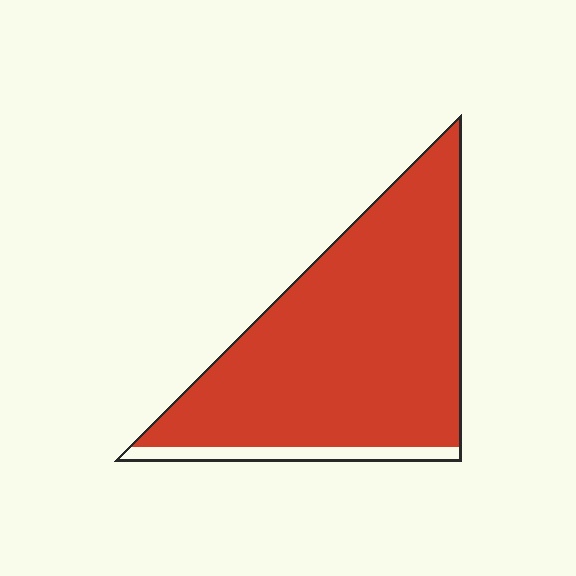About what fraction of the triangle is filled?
About nine tenths (9/10).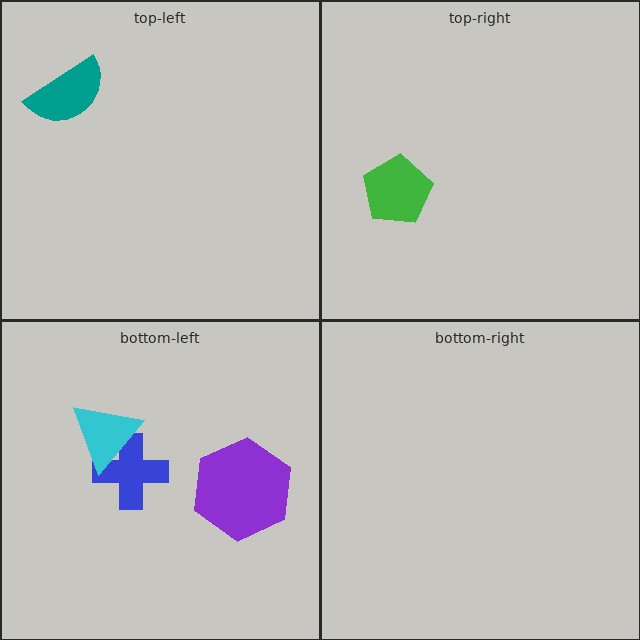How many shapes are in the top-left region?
1.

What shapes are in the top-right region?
The green pentagon.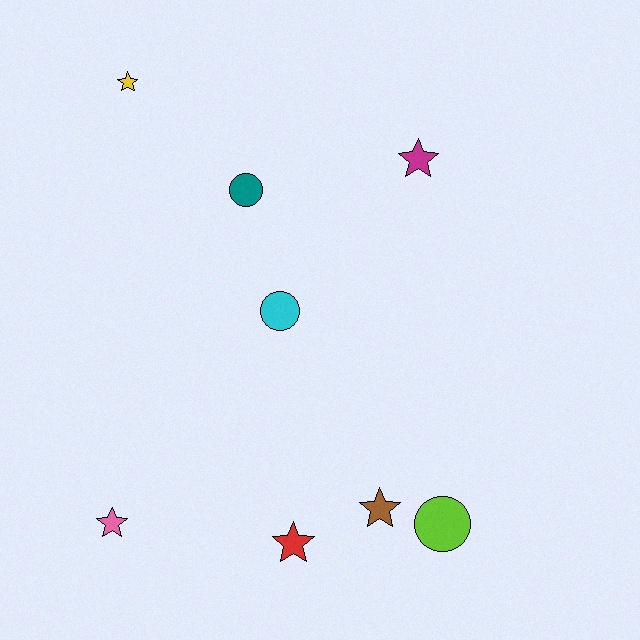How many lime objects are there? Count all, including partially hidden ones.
There is 1 lime object.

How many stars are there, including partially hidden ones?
There are 5 stars.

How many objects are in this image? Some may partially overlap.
There are 8 objects.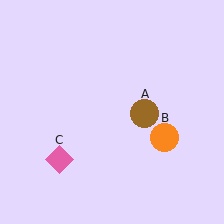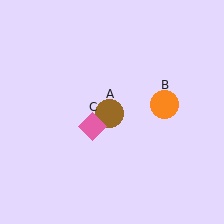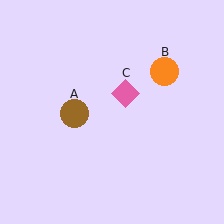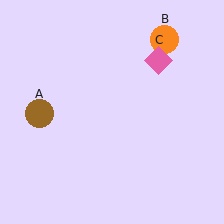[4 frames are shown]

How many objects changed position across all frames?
3 objects changed position: brown circle (object A), orange circle (object B), pink diamond (object C).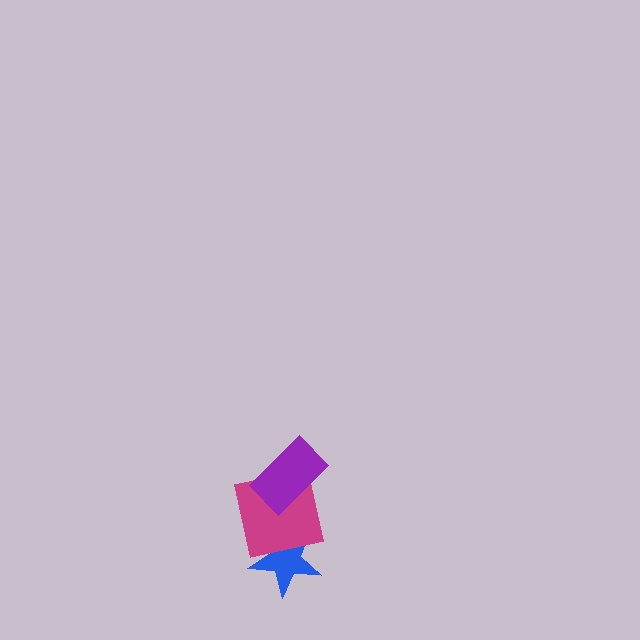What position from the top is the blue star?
The blue star is 3rd from the top.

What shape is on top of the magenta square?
The purple rectangle is on top of the magenta square.